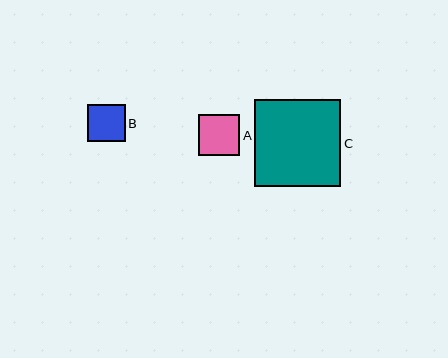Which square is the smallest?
Square B is the smallest with a size of approximately 37 pixels.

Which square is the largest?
Square C is the largest with a size of approximately 86 pixels.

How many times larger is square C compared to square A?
Square C is approximately 2.1 times the size of square A.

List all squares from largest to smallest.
From largest to smallest: C, A, B.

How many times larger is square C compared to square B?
Square C is approximately 2.3 times the size of square B.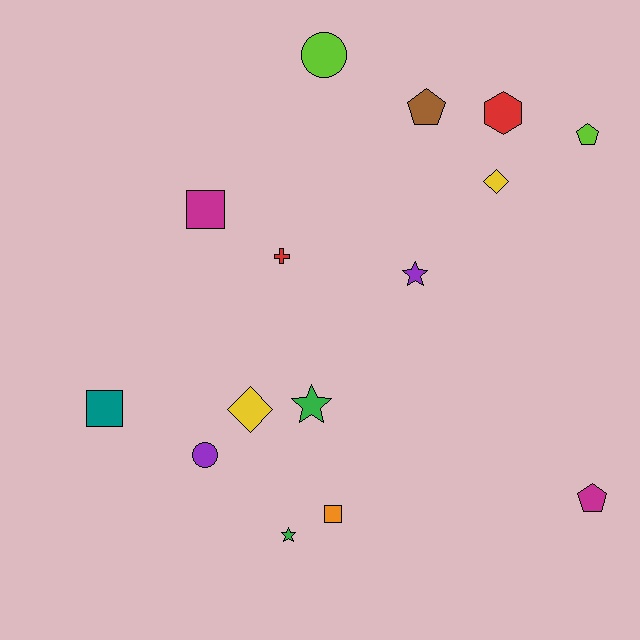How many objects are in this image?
There are 15 objects.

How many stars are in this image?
There are 3 stars.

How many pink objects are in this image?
There are no pink objects.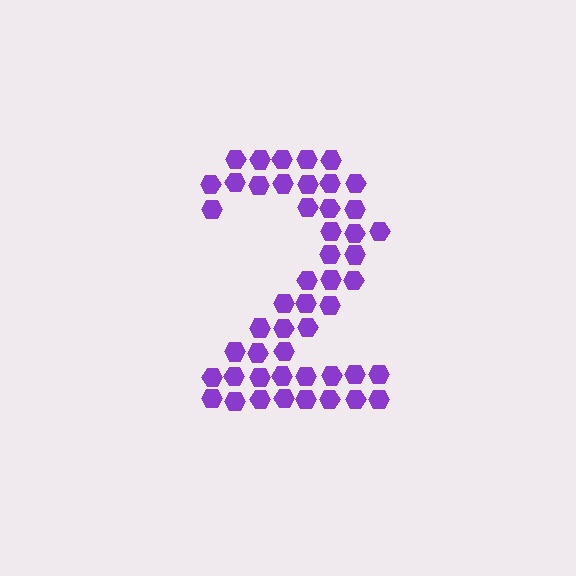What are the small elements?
The small elements are hexagons.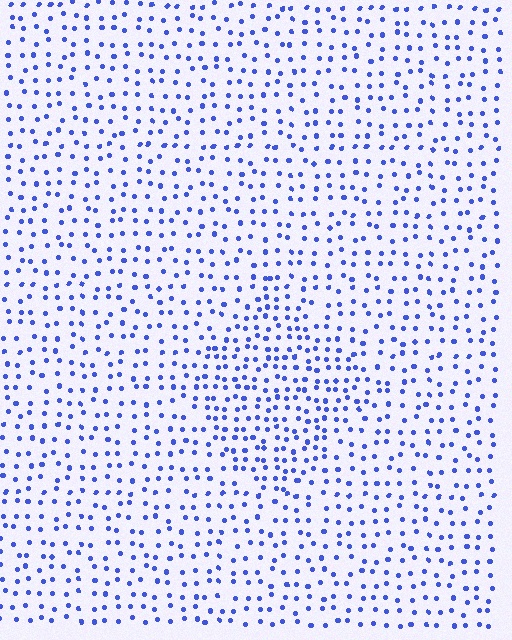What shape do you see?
I see a diamond.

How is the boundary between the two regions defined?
The boundary is defined by a change in element density (approximately 1.6x ratio). All elements are the same color, size, and shape.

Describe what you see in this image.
The image contains small blue elements arranged at two different densities. A diamond-shaped region is visible where the elements are more densely packed than the surrounding area.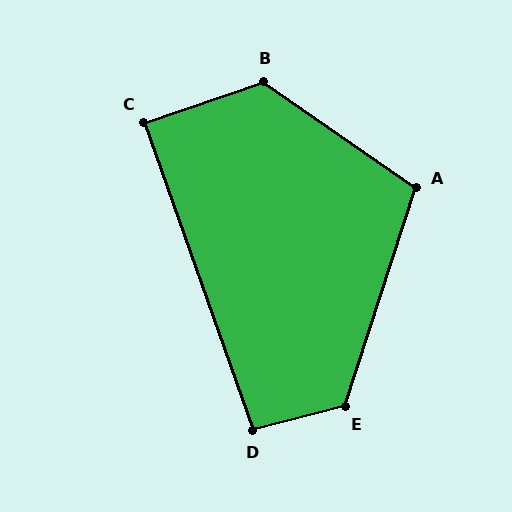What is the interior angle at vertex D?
Approximately 95 degrees (approximately right).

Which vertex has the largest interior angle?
B, at approximately 127 degrees.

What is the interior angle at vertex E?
Approximately 123 degrees (obtuse).